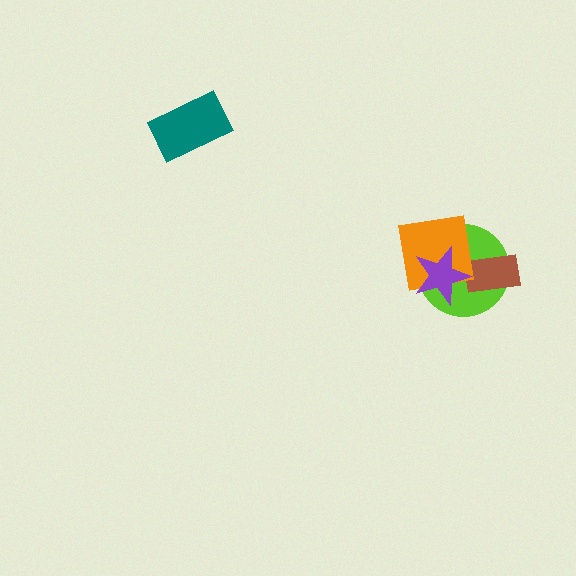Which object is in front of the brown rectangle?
The purple star is in front of the brown rectangle.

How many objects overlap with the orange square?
2 objects overlap with the orange square.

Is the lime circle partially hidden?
Yes, it is partially covered by another shape.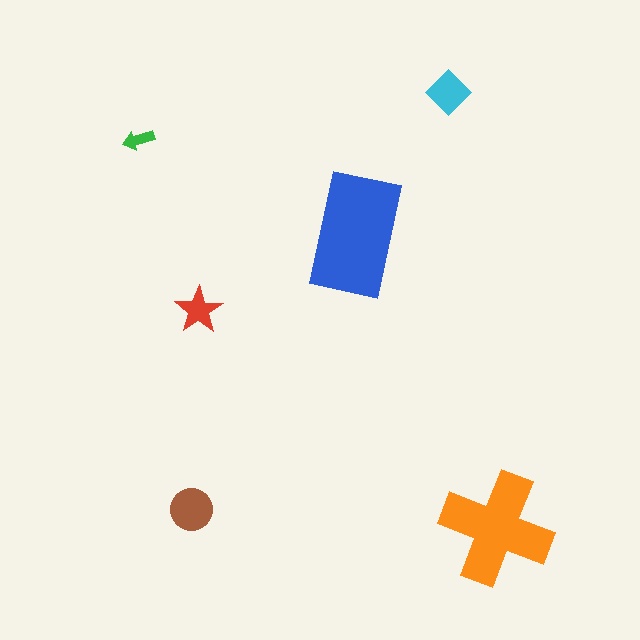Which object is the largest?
The blue rectangle.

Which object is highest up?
The cyan diamond is topmost.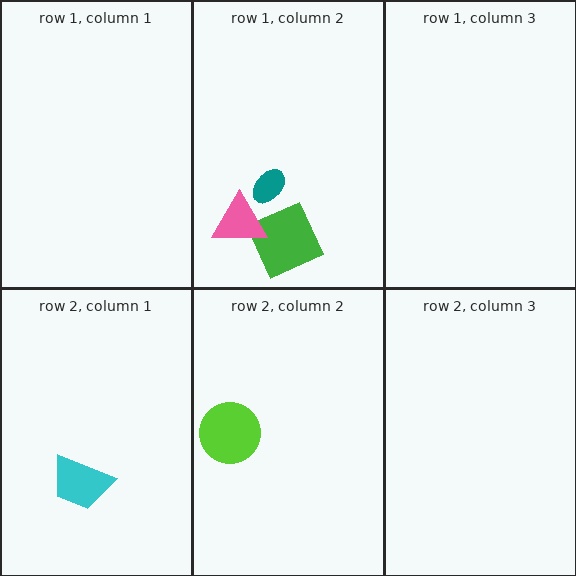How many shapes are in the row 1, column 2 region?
3.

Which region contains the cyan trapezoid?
The row 2, column 1 region.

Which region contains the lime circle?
The row 2, column 2 region.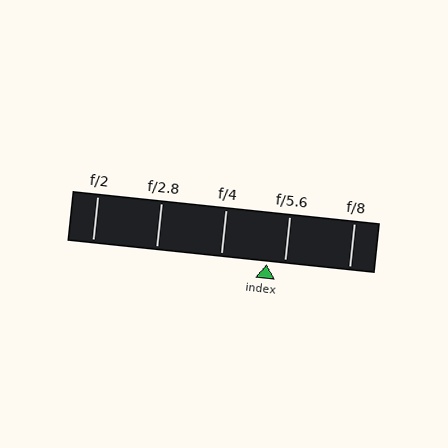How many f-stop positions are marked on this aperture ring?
There are 5 f-stop positions marked.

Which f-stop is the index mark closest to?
The index mark is closest to f/5.6.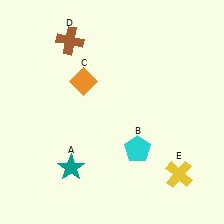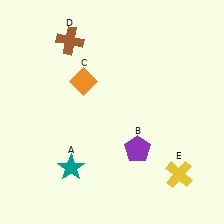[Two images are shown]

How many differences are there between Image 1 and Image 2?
There is 1 difference between the two images.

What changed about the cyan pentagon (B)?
In Image 1, B is cyan. In Image 2, it changed to purple.